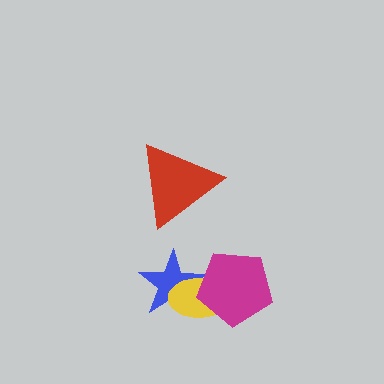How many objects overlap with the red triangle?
0 objects overlap with the red triangle.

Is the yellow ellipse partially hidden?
Yes, it is partially covered by another shape.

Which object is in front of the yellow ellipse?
The magenta pentagon is in front of the yellow ellipse.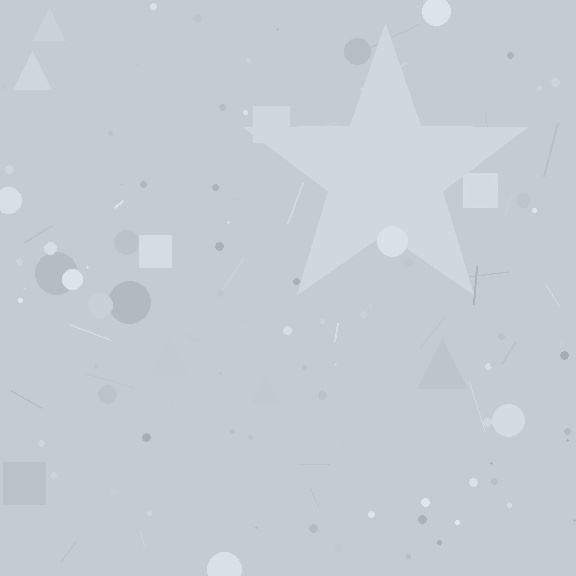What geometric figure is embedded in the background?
A star is embedded in the background.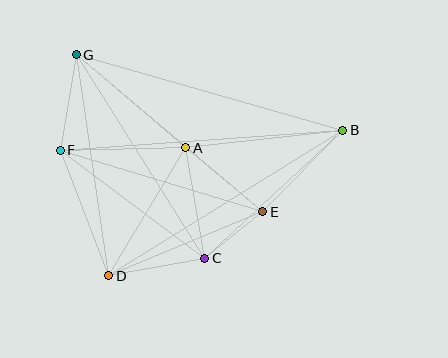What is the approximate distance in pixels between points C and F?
The distance between C and F is approximately 180 pixels.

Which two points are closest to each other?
Points C and E are closest to each other.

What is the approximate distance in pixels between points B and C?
The distance between B and C is approximately 188 pixels.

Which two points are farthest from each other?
Points B and F are farthest from each other.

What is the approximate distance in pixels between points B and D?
The distance between B and D is approximately 275 pixels.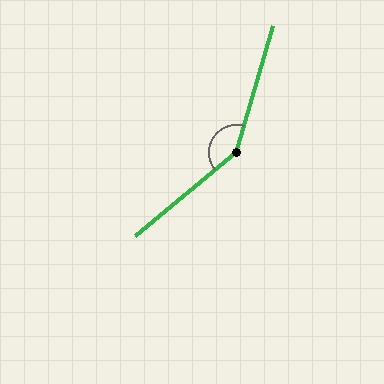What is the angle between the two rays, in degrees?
Approximately 146 degrees.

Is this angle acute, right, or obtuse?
It is obtuse.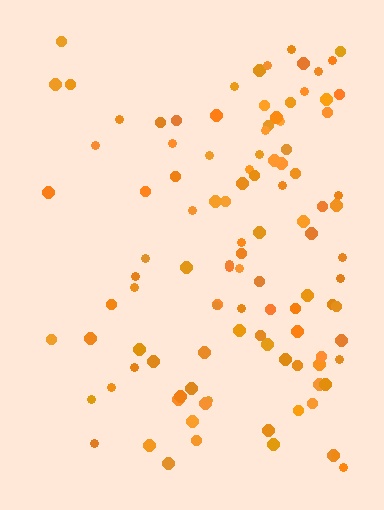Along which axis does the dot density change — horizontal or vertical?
Horizontal.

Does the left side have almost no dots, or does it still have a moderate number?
Still a moderate number, just noticeably fewer than the right.